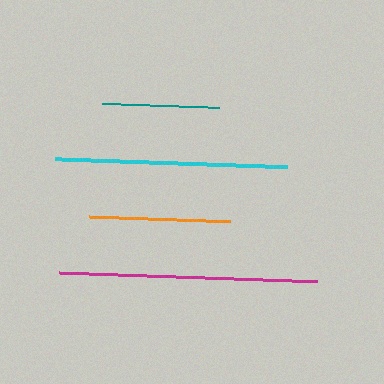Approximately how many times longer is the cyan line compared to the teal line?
The cyan line is approximately 2.0 times the length of the teal line.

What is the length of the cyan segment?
The cyan segment is approximately 232 pixels long.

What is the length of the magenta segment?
The magenta segment is approximately 258 pixels long.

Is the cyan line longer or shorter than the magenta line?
The magenta line is longer than the cyan line.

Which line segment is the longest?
The magenta line is the longest at approximately 258 pixels.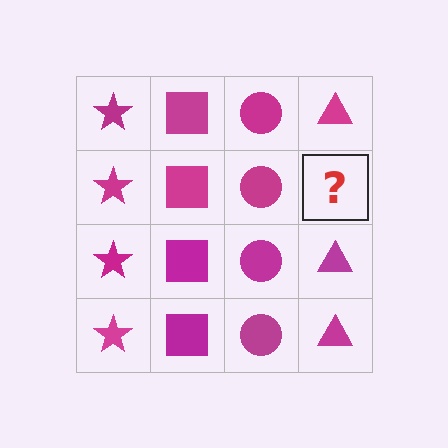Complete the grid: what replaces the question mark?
The question mark should be replaced with a magenta triangle.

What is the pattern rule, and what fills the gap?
The rule is that each column has a consistent shape. The gap should be filled with a magenta triangle.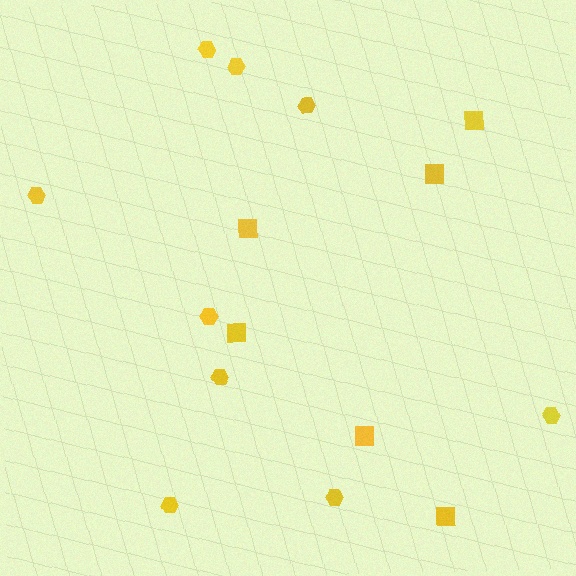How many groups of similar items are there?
There are 2 groups: one group of squares (6) and one group of hexagons (9).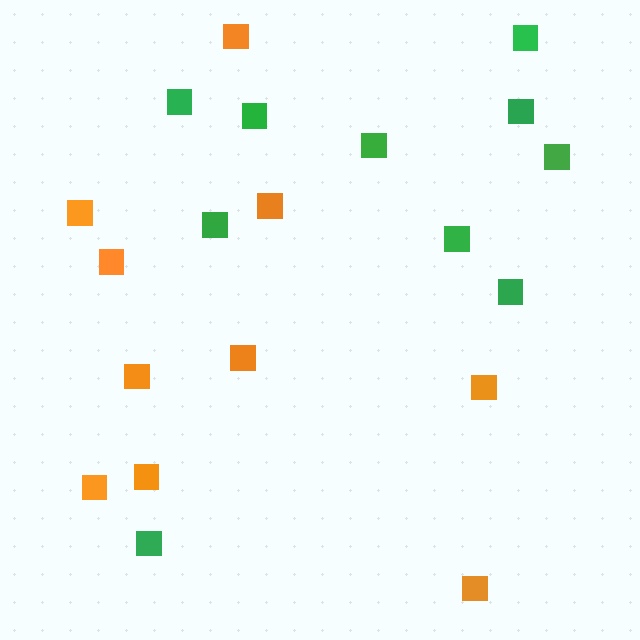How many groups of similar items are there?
There are 2 groups: one group of green squares (10) and one group of orange squares (10).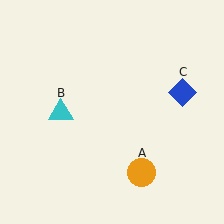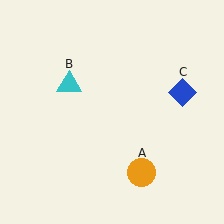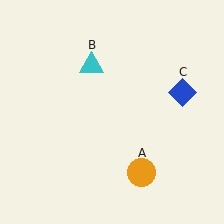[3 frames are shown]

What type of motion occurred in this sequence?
The cyan triangle (object B) rotated clockwise around the center of the scene.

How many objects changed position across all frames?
1 object changed position: cyan triangle (object B).